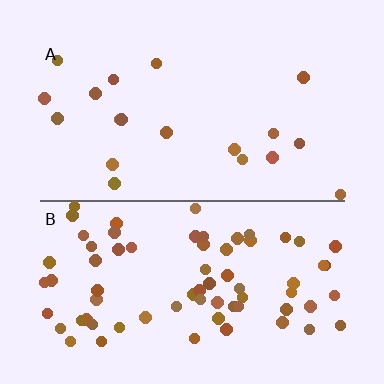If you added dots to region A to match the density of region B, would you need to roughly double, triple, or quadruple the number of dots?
Approximately quadruple.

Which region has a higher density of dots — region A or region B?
B (the bottom).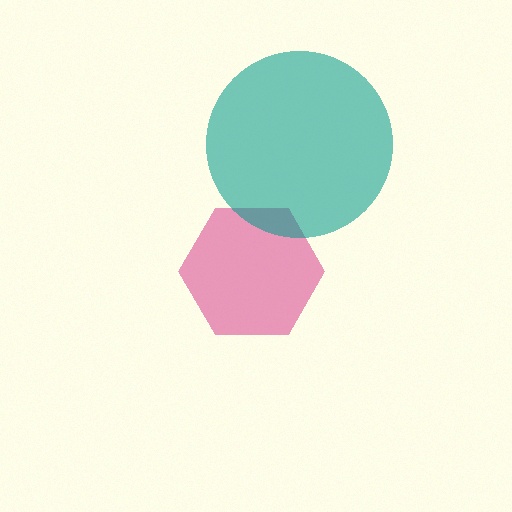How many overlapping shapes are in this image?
There are 2 overlapping shapes in the image.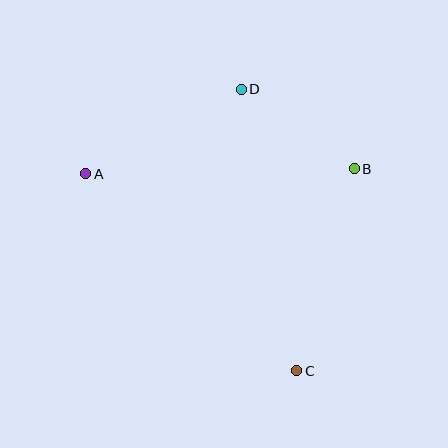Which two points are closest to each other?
Points B and D are closest to each other.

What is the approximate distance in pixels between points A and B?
The distance between A and B is approximately 269 pixels.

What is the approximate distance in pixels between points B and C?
The distance between B and C is approximately 210 pixels.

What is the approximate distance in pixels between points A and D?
The distance between A and D is approximately 177 pixels.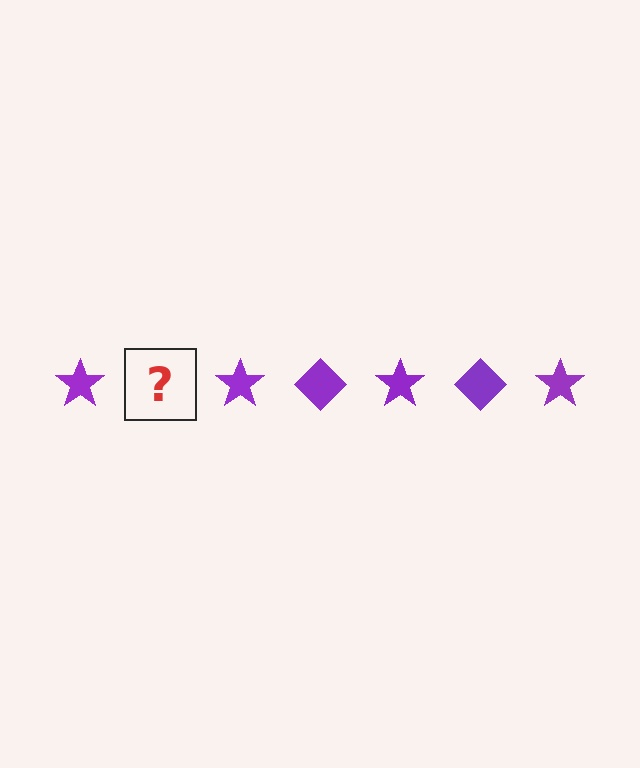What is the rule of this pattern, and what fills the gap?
The rule is that the pattern cycles through star, diamond shapes in purple. The gap should be filled with a purple diamond.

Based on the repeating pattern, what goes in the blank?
The blank should be a purple diamond.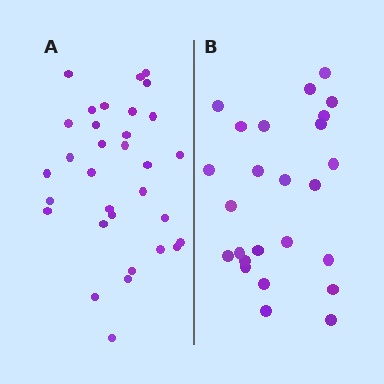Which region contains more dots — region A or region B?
Region A (the left region) has more dots.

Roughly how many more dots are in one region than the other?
Region A has roughly 8 or so more dots than region B.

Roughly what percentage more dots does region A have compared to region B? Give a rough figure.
About 30% more.